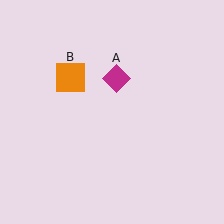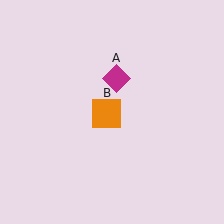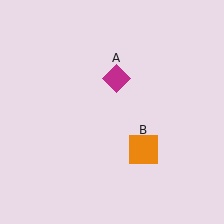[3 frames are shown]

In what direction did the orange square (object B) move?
The orange square (object B) moved down and to the right.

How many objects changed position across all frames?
1 object changed position: orange square (object B).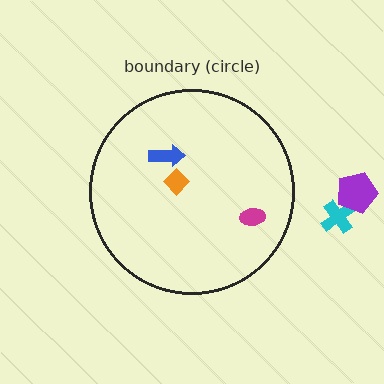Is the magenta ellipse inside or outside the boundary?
Inside.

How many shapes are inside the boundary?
3 inside, 2 outside.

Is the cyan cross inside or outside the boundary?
Outside.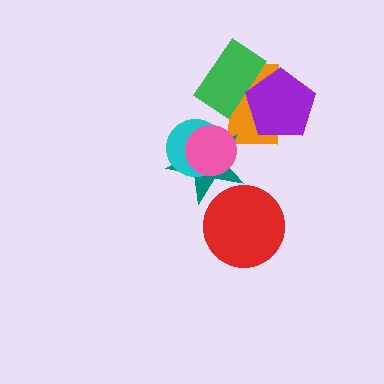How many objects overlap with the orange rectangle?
2 objects overlap with the orange rectangle.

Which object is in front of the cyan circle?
The pink circle is in front of the cyan circle.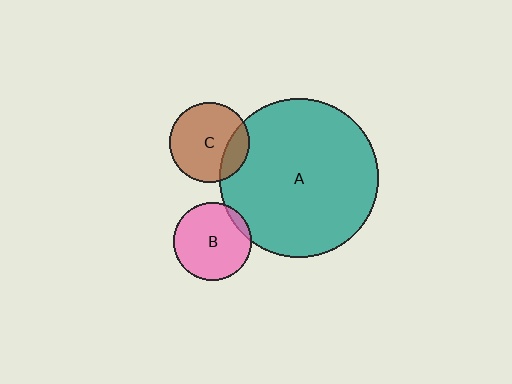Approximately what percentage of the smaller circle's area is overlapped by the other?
Approximately 20%.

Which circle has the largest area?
Circle A (teal).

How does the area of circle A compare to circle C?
Approximately 4.0 times.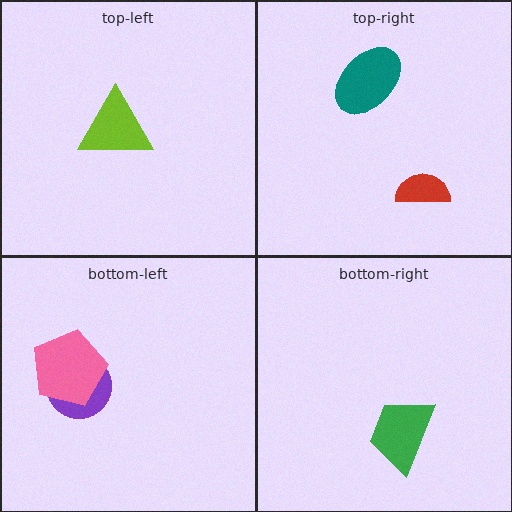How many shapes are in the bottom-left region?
2.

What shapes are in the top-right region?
The red semicircle, the teal ellipse.